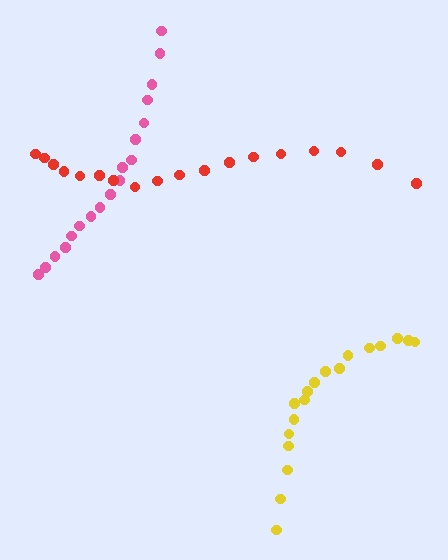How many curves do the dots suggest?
There are 3 distinct paths.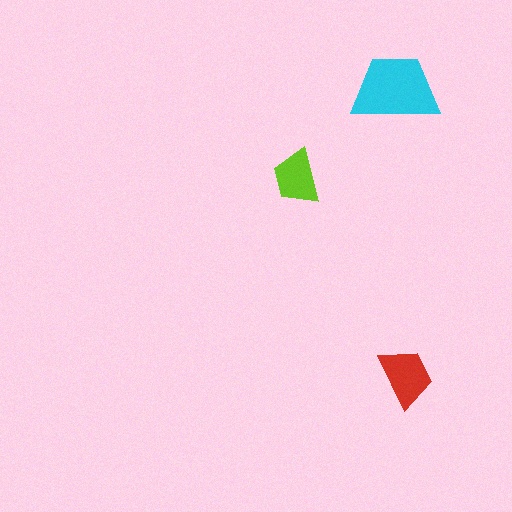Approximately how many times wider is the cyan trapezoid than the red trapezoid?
About 1.5 times wider.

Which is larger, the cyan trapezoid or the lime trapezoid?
The cyan one.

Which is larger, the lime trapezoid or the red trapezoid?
The red one.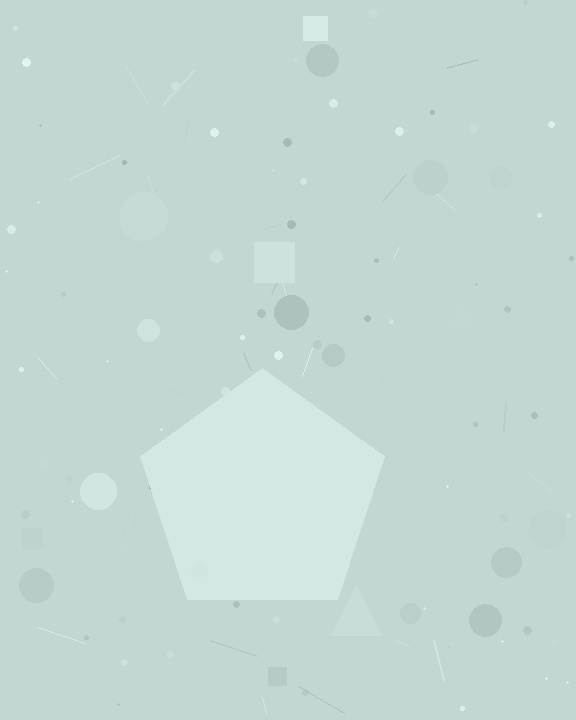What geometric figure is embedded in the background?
A pentagon is embedded in the background.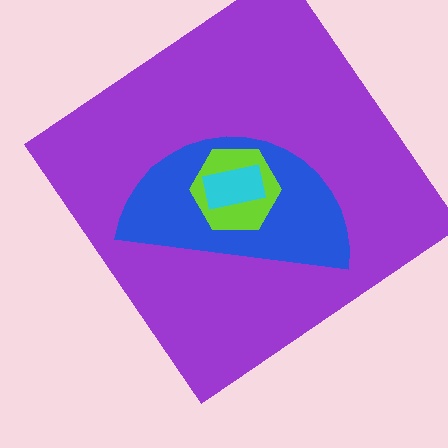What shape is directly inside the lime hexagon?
The cyan rectangle.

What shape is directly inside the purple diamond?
The blue semicircle.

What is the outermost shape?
The purple diamond.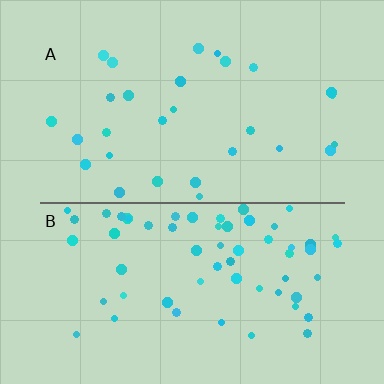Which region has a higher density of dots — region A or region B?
B (the bottom).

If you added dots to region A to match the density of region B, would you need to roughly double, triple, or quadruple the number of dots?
Approximately double.